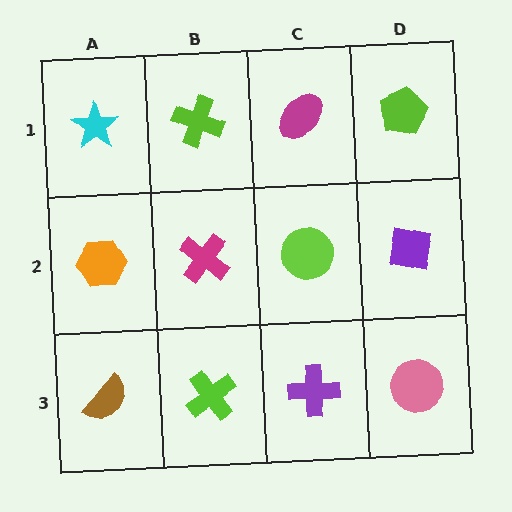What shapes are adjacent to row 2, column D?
A lime pentagon (row 1, column D), a pink circle (row 3, column D), a lime circle (row 2, column C).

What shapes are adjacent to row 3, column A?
An orange hexagon (row 2, column A), a lime cross (row 3, column B).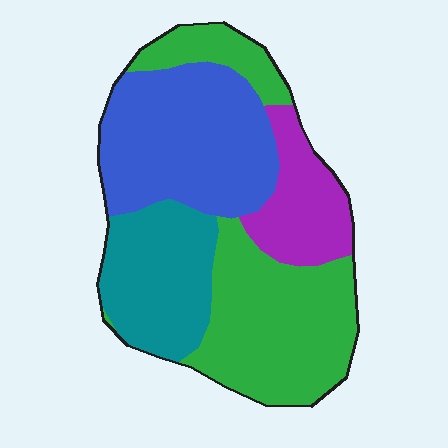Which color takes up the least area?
Purple, at roughly 15%.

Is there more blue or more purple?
Blue.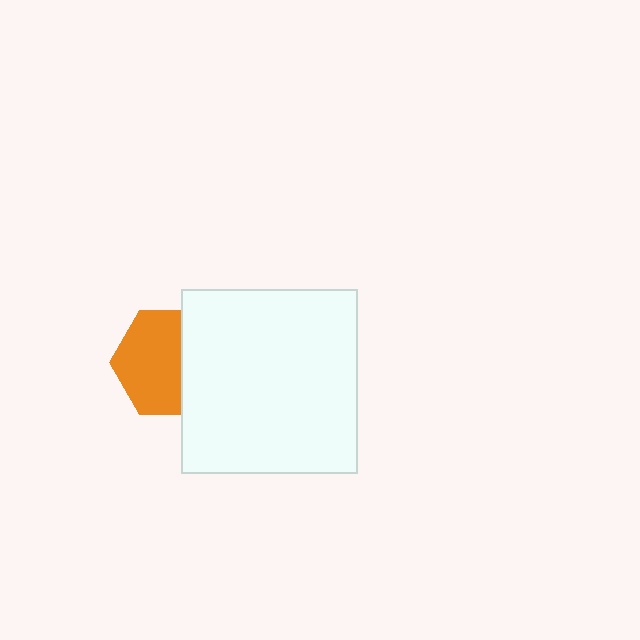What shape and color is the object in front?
The object in front is a white rectangle.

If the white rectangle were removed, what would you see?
You would see the complete orange hexagon.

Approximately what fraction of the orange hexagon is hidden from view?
Roughly 37% of the orange hexagon is hidden behind the white rectangle.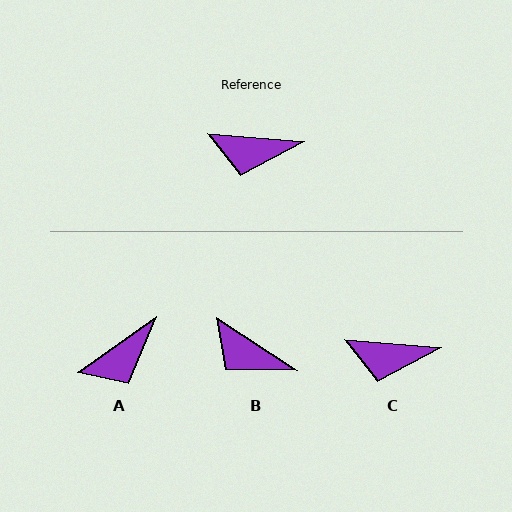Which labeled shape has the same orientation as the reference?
C.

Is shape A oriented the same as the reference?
No, it is off by about 40 degrees.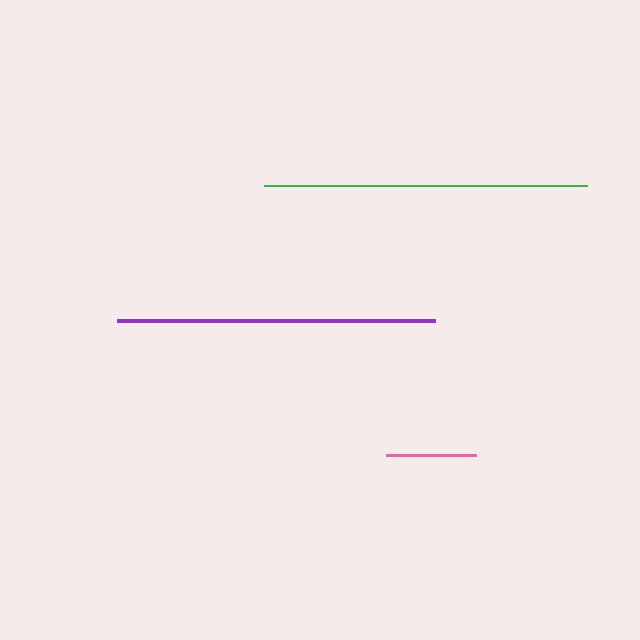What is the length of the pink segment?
The pink segment is approximately 90 pixels long.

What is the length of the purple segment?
The purple segment is approximately 318 pixels long.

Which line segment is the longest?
The green line is the longest at approximately 323 pixels.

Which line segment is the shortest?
The pink line is the shortest at approximately 90 pixels.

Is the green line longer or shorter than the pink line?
The green line is longer than the pink line.